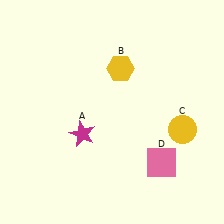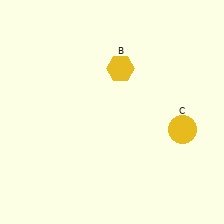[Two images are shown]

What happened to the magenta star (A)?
The magenta star (A) was removed in Image 2. It was in the bottom-left area of Image 1.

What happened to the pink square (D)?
The pink square (D) was removed in Image 2. It was in the bottom-right area of Image 1.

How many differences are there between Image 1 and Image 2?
There are 2 differences between the two images.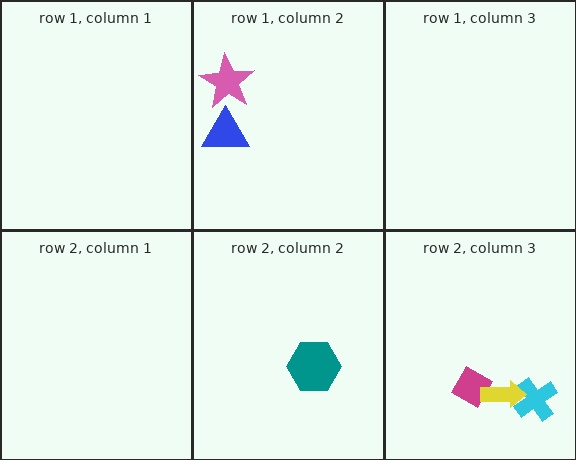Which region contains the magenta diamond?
The row 2, column 3 region.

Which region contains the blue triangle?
The row 1, column 2 region.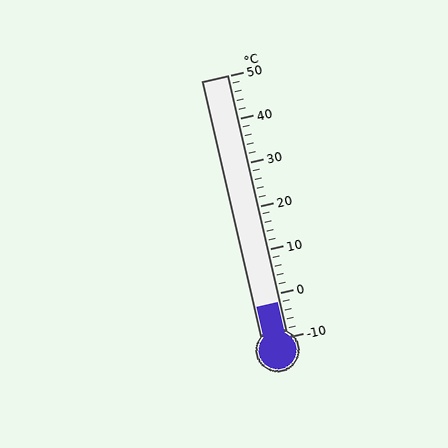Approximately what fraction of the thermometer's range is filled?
The thermometer is filled to approximately 15% of its range.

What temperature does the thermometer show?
The thermometer shows approximately -2°C.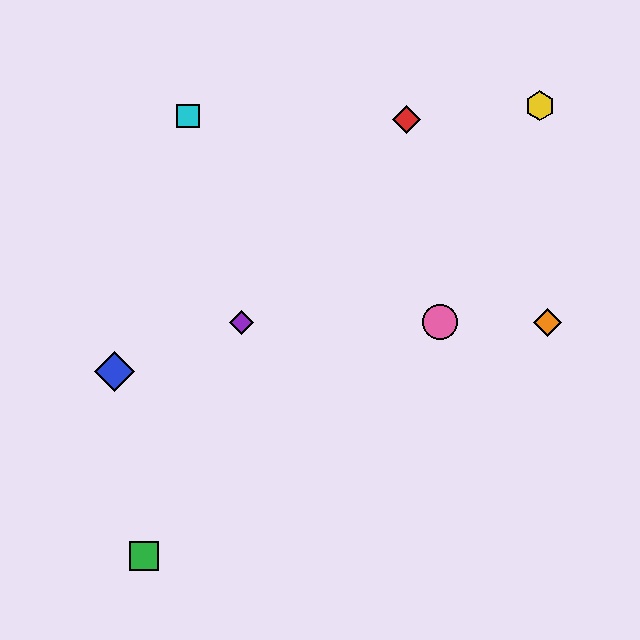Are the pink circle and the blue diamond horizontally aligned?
No, the pink circle is at y≈322 and the blue diamond is at y≈372.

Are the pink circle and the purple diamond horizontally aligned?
Yes, both are at y≈322.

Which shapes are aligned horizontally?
The purple diamond, the orange diamond, the pink circle are aligned horizontally.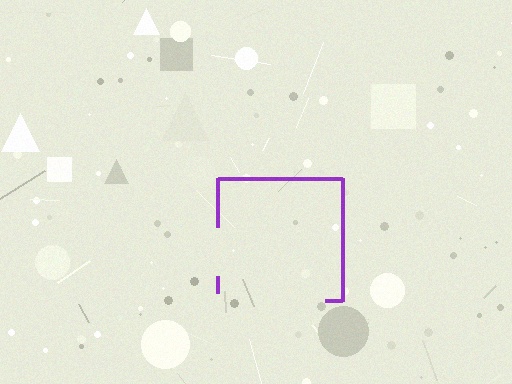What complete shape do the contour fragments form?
The contour fragments form a square.